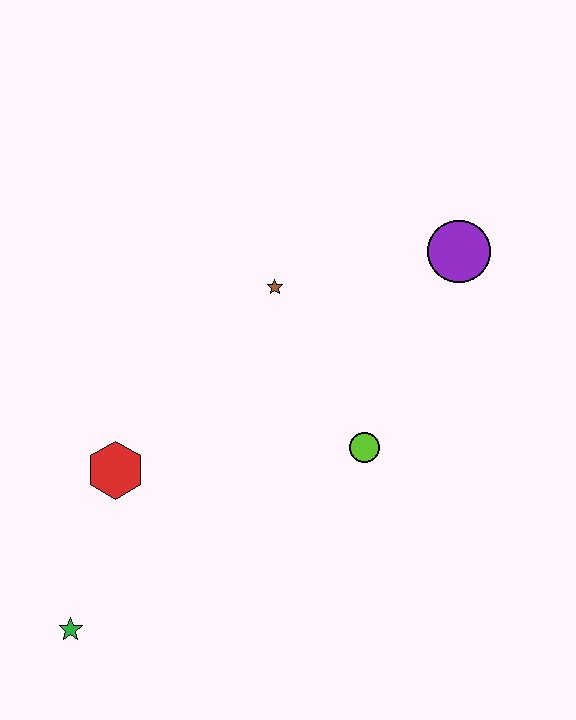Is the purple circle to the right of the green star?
Yes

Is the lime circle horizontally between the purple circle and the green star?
Yes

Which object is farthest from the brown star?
The green star is farthest from the brown star.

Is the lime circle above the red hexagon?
Yes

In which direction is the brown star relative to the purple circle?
The brown star is to the left of the purple circle.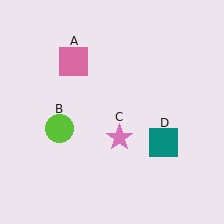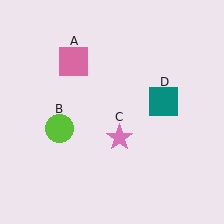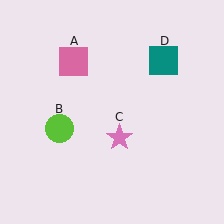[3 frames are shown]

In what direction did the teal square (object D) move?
The teal square (object D) moved up.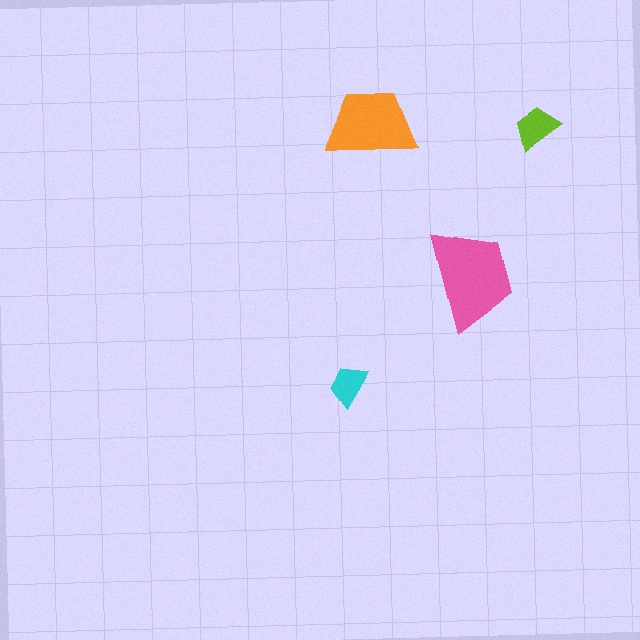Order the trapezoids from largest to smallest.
the pink one, the orange one, the lime one, the cyan one.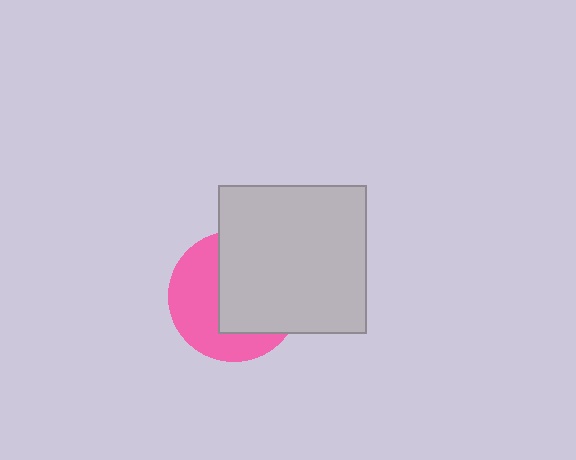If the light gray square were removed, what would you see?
You would see the complete pink circle.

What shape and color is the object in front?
The object in front is a light gray square.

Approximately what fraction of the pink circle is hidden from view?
Roughly 54% of the pink circle is hidden behind the light gray square.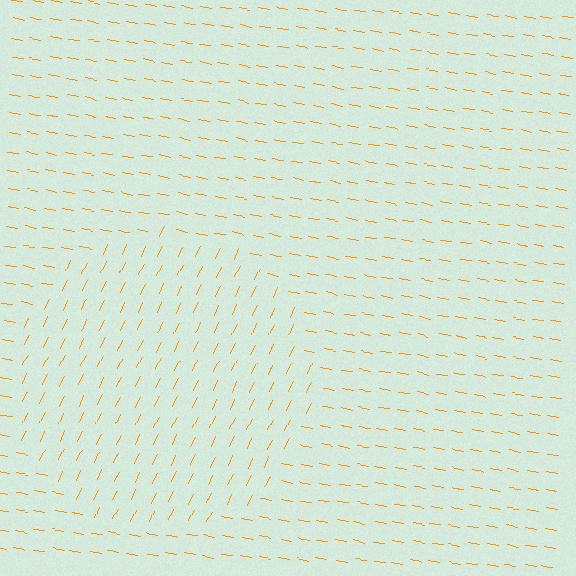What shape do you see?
I see a circle.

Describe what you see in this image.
The image is filled with small orange line segments. A circle region in the image has lines oriented differently from the surrounding lines, creating a visible texture boundary.